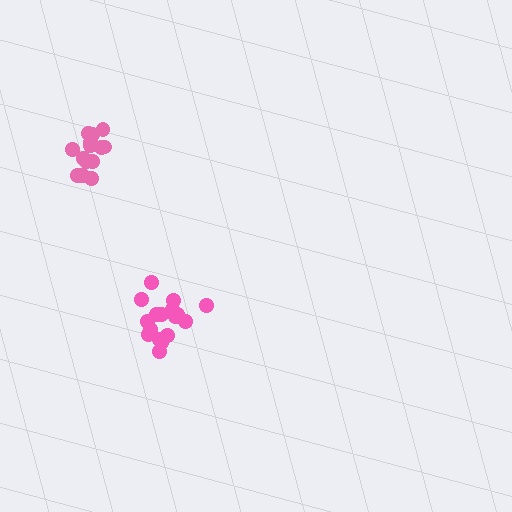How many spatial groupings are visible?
There are 2 spatial groupings.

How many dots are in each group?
Group 1: 18 dots, Group 2: 15 dots (33 total).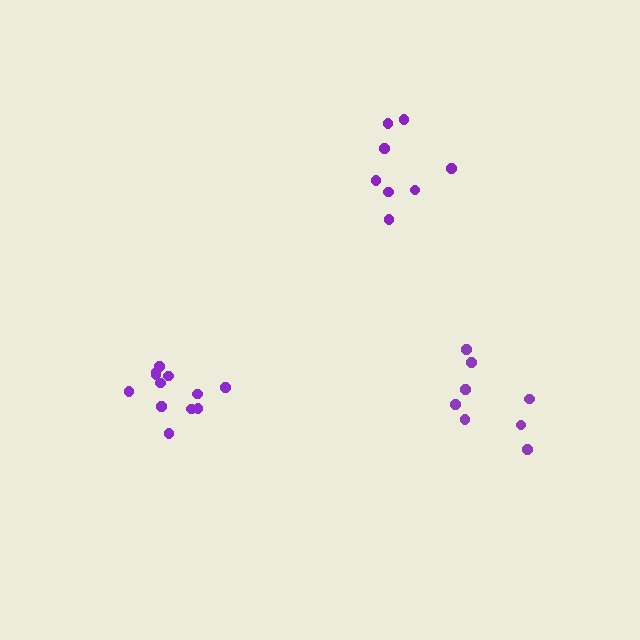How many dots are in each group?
Group 1: 8 dots, Group 2: 12 dots, Group 3: 8 dots (28 total).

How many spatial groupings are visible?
There are 3 spatial groupings.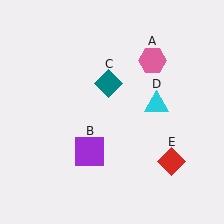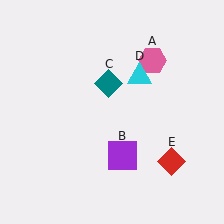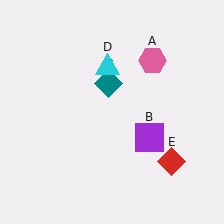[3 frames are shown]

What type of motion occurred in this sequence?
The purple square (object B), cyan triangle (object D) rotated counterclockwise around the center of the scene.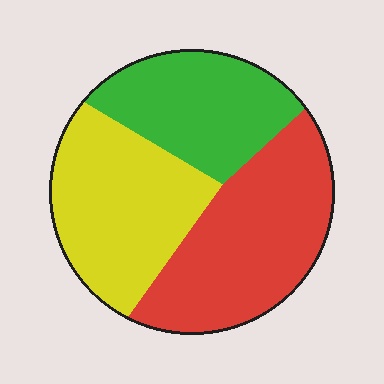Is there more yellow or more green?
Yellow.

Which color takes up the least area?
Green, at roughly 25%.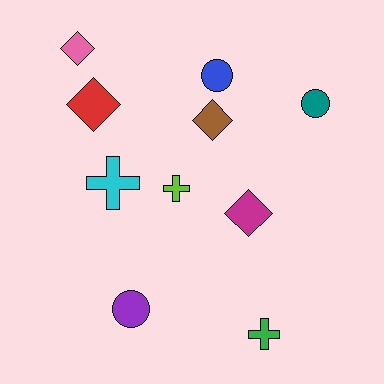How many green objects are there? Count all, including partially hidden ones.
There is 1 green object.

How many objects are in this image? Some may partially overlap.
There are 10 objects.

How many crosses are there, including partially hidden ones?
There are 3 crosses.